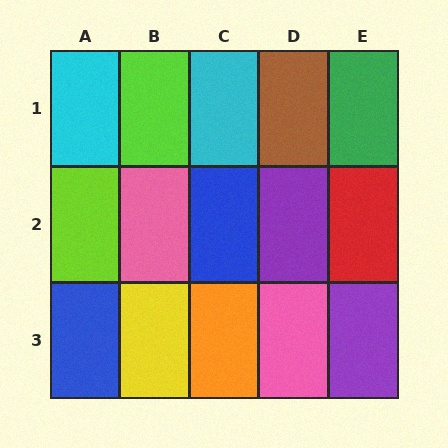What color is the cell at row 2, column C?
Blue.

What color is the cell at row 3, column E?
Purple.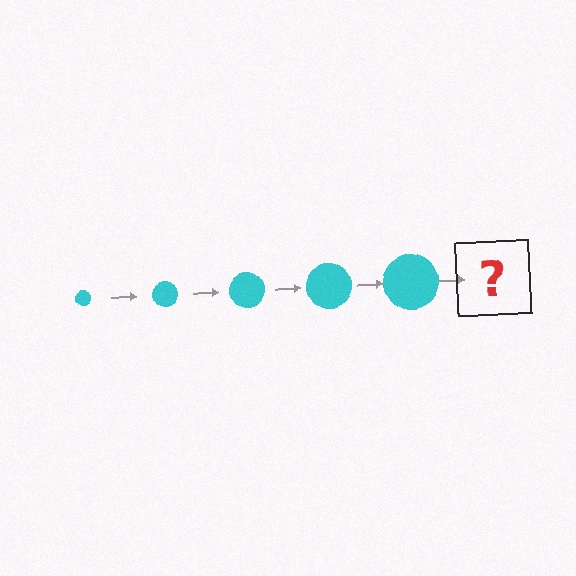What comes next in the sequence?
The next element should be a cyan circle, larger than the previous one.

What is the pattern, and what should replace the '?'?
The pattern is that the circle gets progressively larger each step. The '?' should be a cyan circle, larger than the previous one.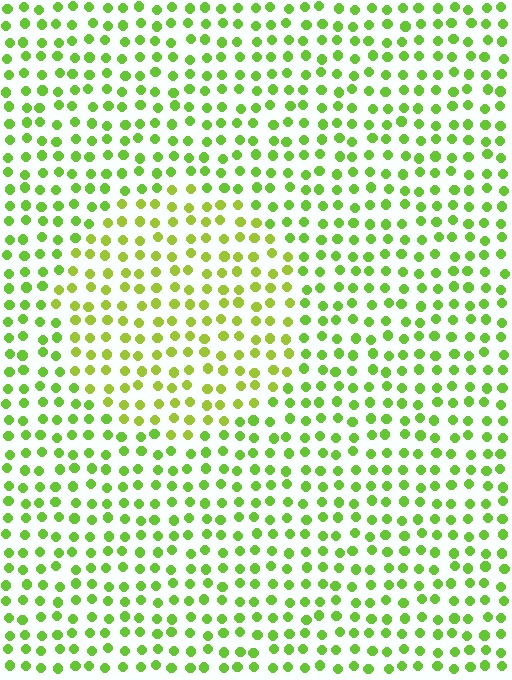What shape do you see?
I see a circle.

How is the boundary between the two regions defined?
The boundary is defined purely by a slight shift in hue (about 22 degrees). Spacing, size, and orientation are identical on both sides.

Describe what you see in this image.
The image is filled with small lime elements in a uniform arrangement. A circle-shaped region is visible where the elements are tinted to a slightly different hue, forming a subtle color boundary.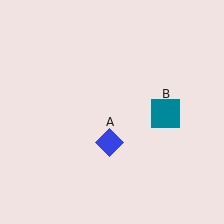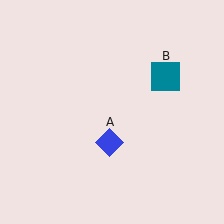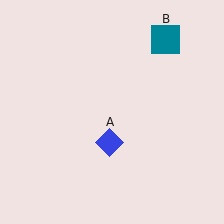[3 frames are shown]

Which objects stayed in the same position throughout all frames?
Blue diamond (object A) remained stationary.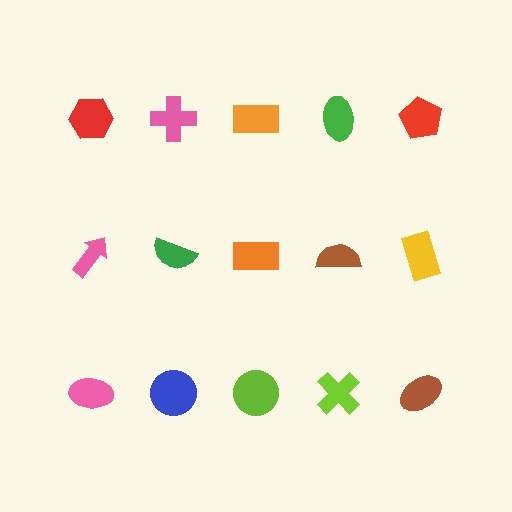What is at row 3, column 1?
A pink ellipse.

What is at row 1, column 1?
A red hexagon.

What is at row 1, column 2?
A pink cross.